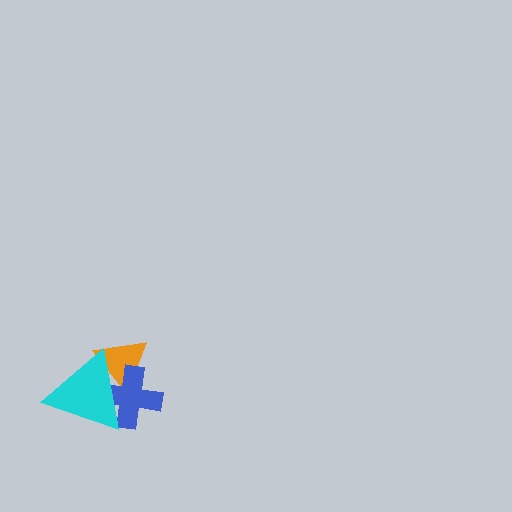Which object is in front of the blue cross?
The cyan triangle is in front of the blue cross.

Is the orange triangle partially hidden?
Yes, it is partially covered by another shape.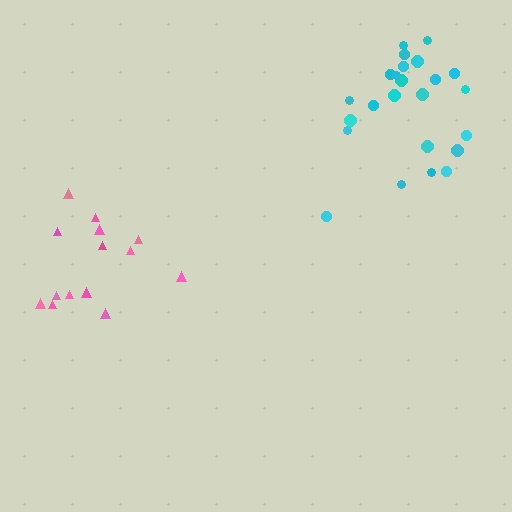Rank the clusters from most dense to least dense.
cyan, pink.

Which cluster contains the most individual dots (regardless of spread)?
Cyan (24).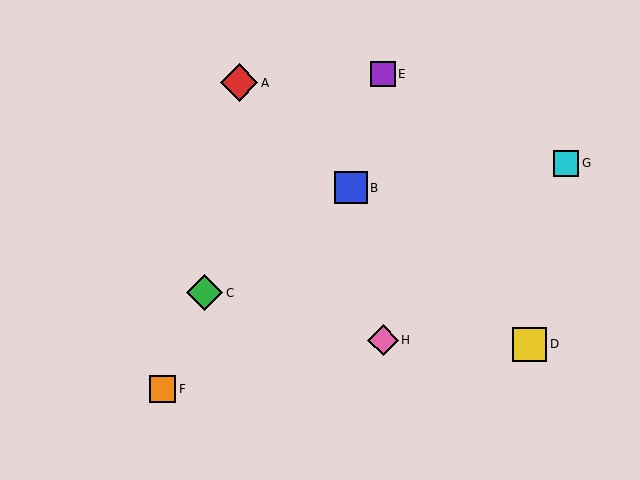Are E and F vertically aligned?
No, E is at x≈383 and F is at x≈163.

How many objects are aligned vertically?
2 objects (E, H) are aligned vertically.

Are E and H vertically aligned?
Yes, both are at x≈383.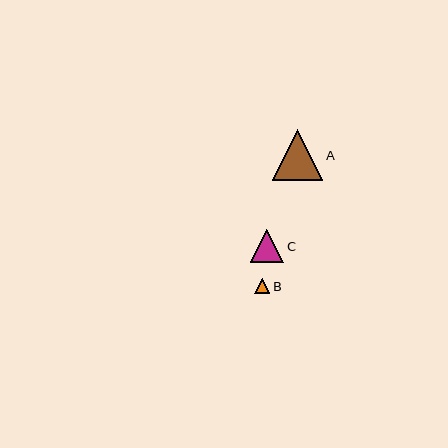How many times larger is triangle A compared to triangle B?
Triangle A is approximately 3.3 times the size of triangle B.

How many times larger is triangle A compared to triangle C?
Triangle A is approximately 1.5 times the size of triangle C.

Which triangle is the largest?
Triangle A is the largest with a size of approximately 51 pixels.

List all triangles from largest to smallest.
From largest to smallest: A, C, B.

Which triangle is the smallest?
Triangle B is the smallest with a size of approximately 15 pixels.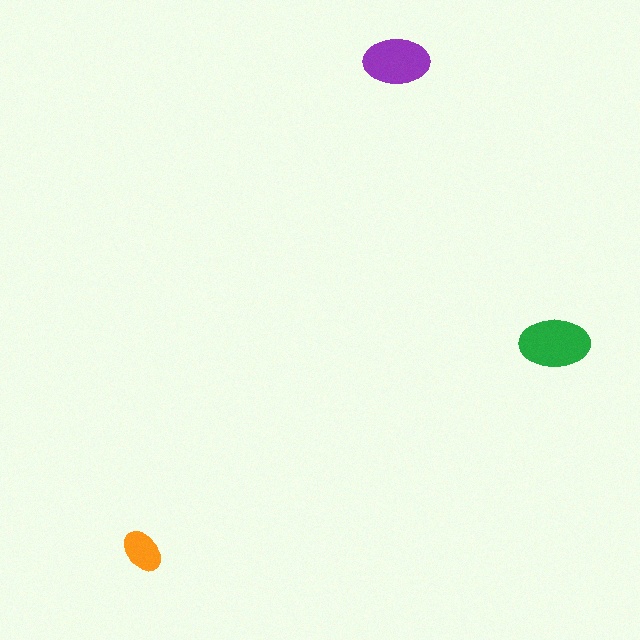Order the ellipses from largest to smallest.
the green one, the purple one, the orange one.